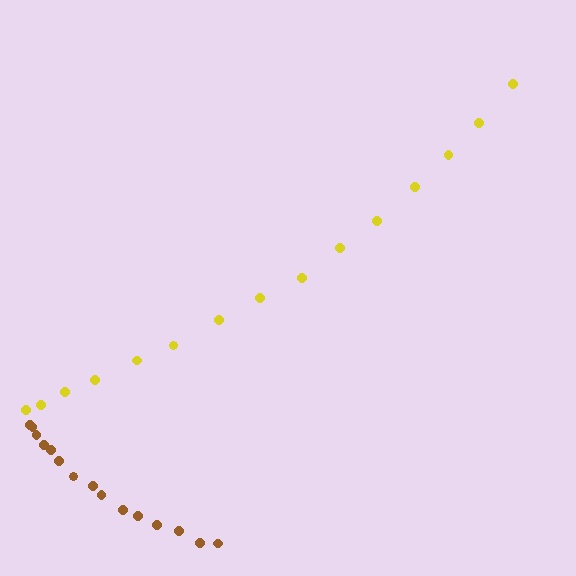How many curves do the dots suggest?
There are 2 distinct paths.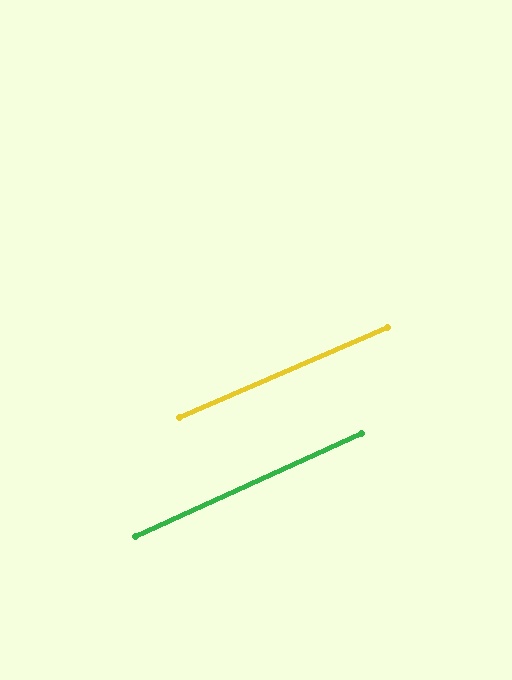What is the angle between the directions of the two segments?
Approximately 1 degree.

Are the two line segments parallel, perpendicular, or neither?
Parallel — their directions differ by only 0.9°.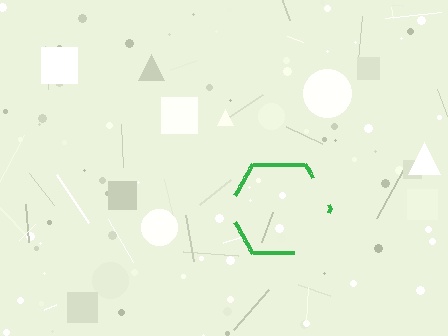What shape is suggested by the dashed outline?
The dashed outline suggests a hexagon.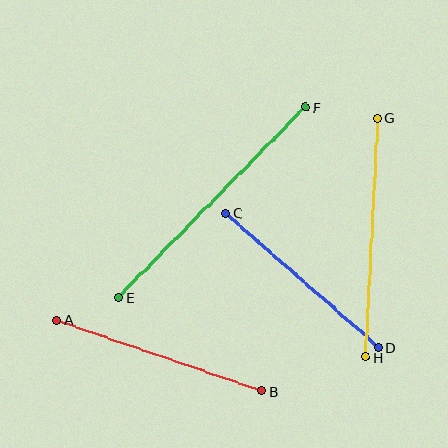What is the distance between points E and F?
The distance is approximately 267 pixels.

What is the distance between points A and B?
The distance is approximately 217 pixels.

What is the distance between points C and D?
The distance is approximately 203 pixels.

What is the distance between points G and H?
The distance is approximately 239 pixels.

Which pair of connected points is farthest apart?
Points E and F are farthest apart.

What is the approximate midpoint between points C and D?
The midpoint is at approximately (302, 280) pixels.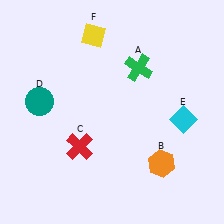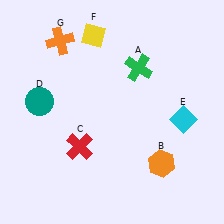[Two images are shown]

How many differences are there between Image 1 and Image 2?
There is 1 difference between the two images.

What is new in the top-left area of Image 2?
An orange cross (G) was added in the top-left area of Image 2.